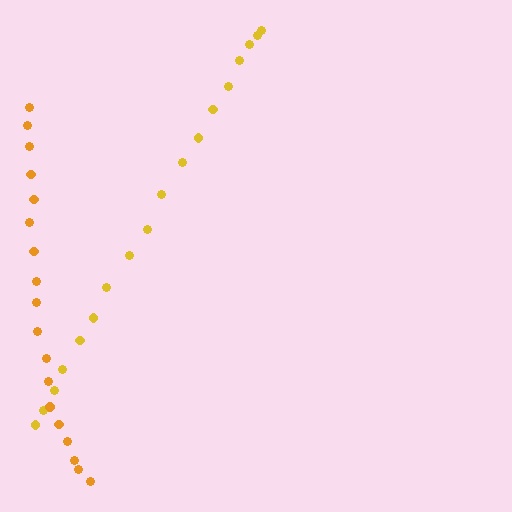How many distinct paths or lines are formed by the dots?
There are 2 distinct paths.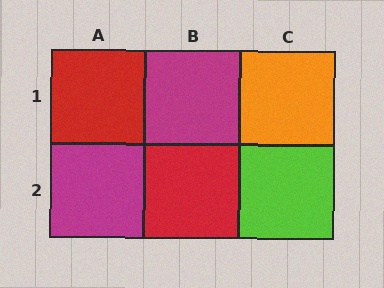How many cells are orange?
1 cell is orange.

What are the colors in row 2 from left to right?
Magenta, red, lime.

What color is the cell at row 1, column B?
Magenta.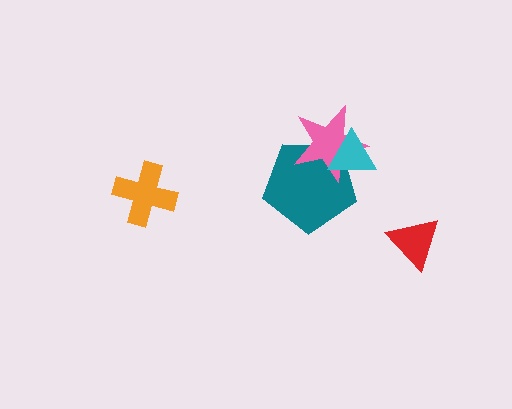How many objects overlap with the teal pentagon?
2 objects overlap with the teal pentagon.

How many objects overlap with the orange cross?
0 objects overlap with the orange cross.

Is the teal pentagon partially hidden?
Yes, it is partially covered by another shape.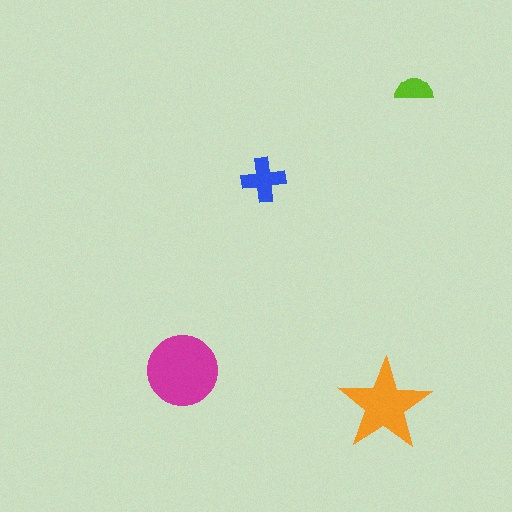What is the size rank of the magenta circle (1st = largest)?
1st.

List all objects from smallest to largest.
The lime semicircle, the blue cross, the orange star, the magenta circle.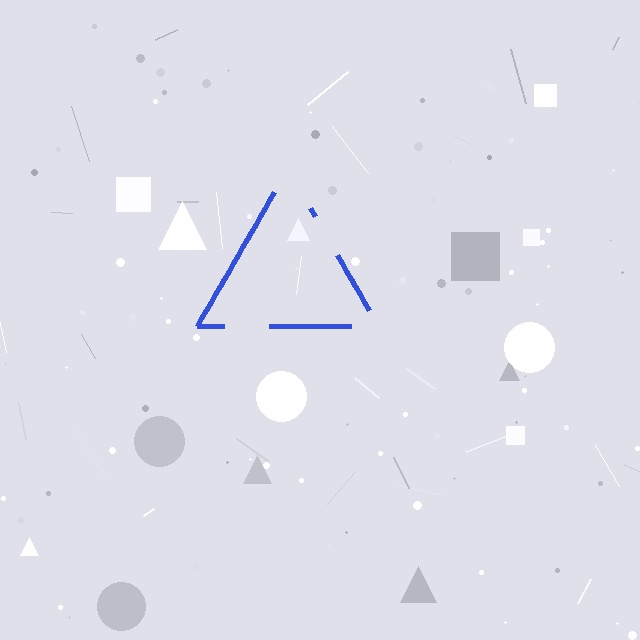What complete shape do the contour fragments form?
The contour fragments form a triangle.